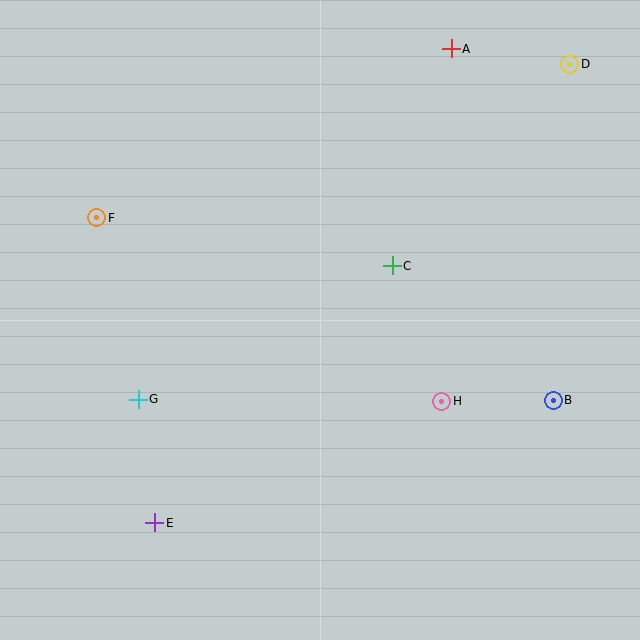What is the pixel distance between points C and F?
The distance between C and F is 299 pixels.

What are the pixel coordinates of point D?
Point D is at (570, 64).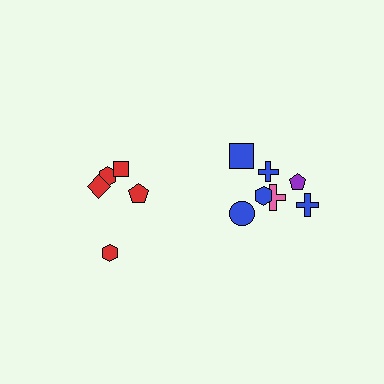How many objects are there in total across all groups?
There are 12 objects.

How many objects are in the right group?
There are 7 objects.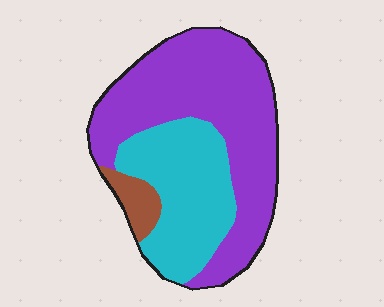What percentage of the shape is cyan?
Cyan takes up between a third and a half of the shape.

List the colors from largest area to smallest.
From largest to smallest: purple, cyan, brown.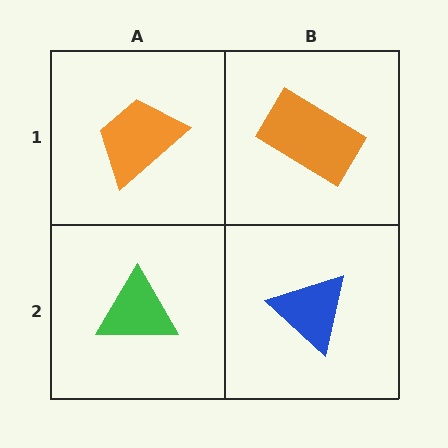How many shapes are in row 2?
2 shapes.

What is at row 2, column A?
A green triangle.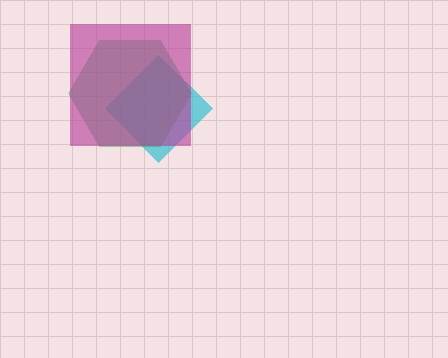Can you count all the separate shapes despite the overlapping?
Yes, there are 3 separate shapes.